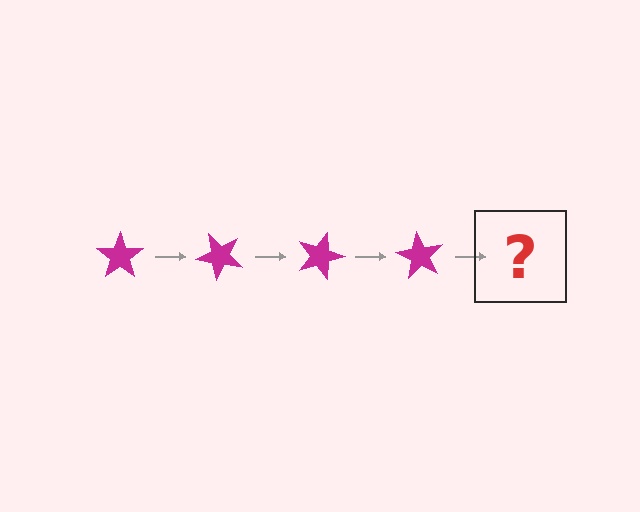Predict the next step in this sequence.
The next step is a magenta star rotated 180 degrees.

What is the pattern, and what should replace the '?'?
The pattern is that the star rotates 45 degrees each step. The '?' should be a magenta star rotated 180 degrees.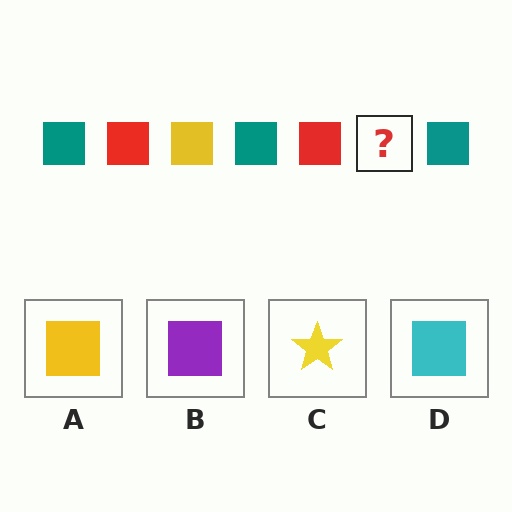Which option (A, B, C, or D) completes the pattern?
A.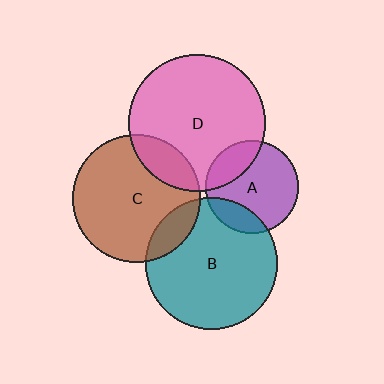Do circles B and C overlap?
Yes.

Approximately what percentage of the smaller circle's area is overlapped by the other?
Approximately 15%.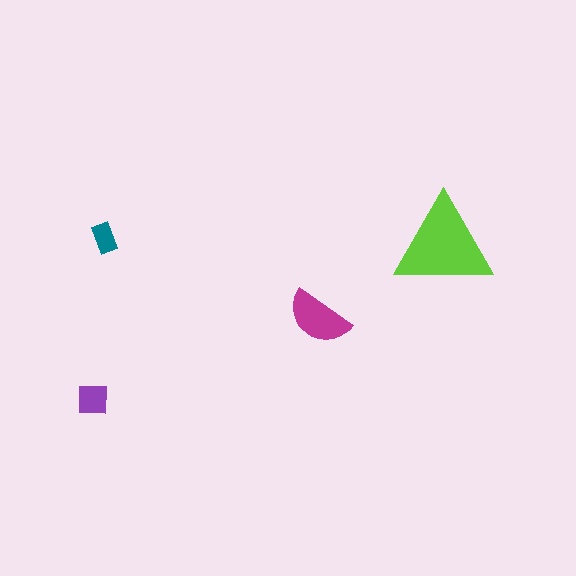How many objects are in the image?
There are 4 objects in the image.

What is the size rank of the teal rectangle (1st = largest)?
4th.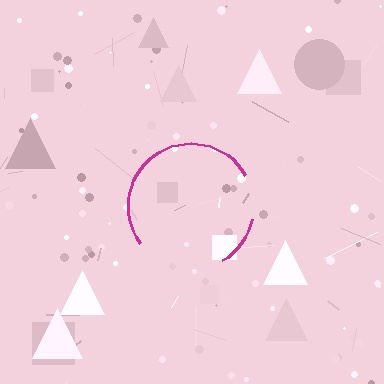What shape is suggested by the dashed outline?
The dashed outline suggests a circle.